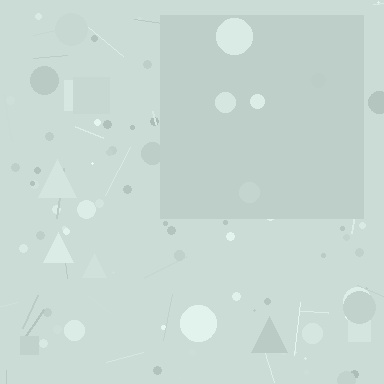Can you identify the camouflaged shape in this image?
The camouflaged shape is a square.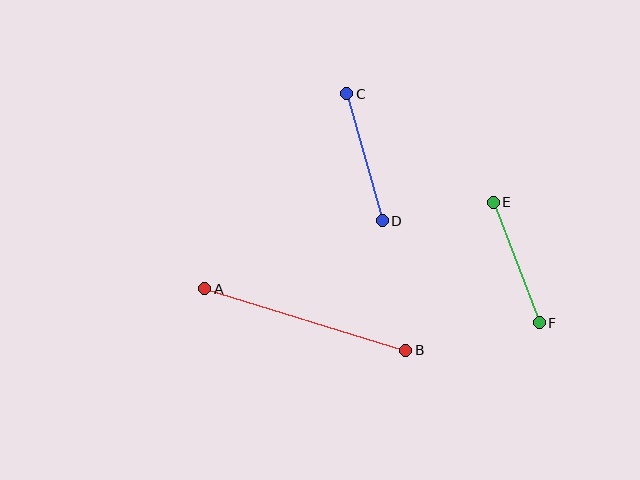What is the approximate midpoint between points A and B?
The midpoint is at approximately (305, 319) pixels.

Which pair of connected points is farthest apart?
Points A and B are farthest apart.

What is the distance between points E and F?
The distance is approximately 129 pixels.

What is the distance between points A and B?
The distance is approximately 210 pixels.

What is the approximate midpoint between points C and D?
The midpoint is at approximately (365, 157) pixels.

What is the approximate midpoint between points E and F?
The midpoint is at approximately (516, 263) pixels.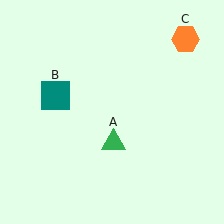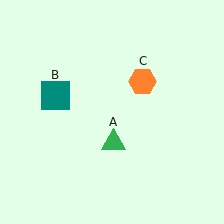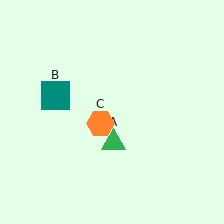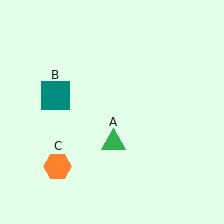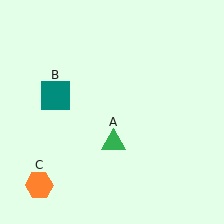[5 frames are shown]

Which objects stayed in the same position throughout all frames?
Green triangle (object A) and teal square (object B) remained stationary.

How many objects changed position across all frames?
1 object changed position: orange hexagon (object C).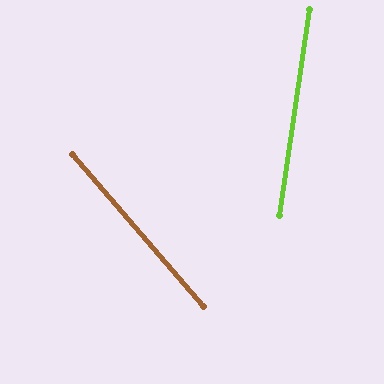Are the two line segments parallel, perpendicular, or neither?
Neither parallel nor perpendicular — they differ by about 49°.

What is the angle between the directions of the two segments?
Approximately 49 degrees.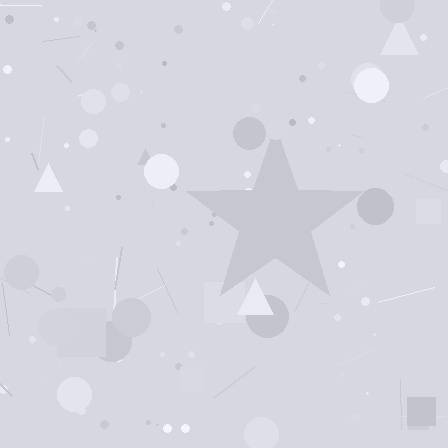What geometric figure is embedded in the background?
A star is embedded in the background.